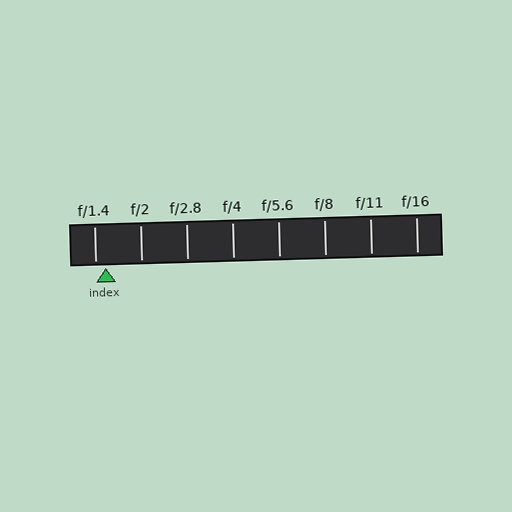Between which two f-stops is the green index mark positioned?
The index mark is between f/1.4 and f/2.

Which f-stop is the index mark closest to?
The index mark is closest to f/1.4.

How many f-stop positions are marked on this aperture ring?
There are 8 f-stop positions marked.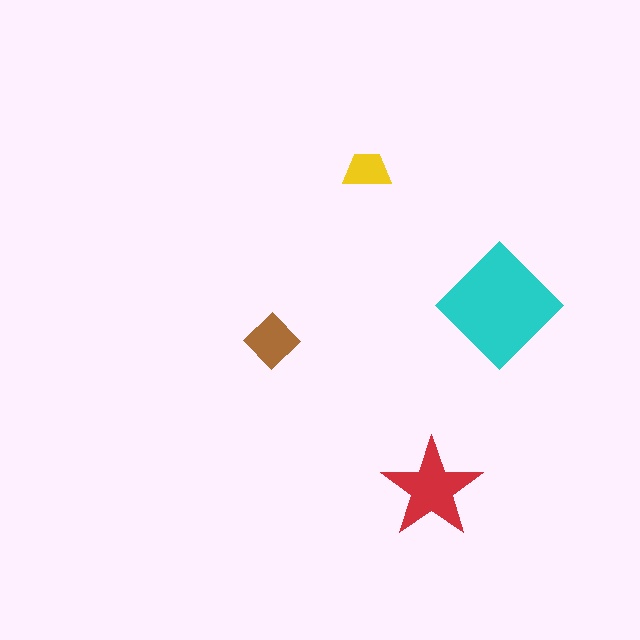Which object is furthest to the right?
The cyan diamond is rightmost.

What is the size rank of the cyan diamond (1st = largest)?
1st.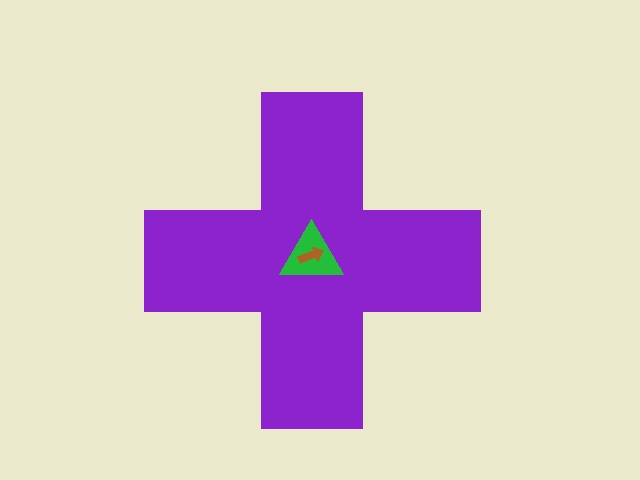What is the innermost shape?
The brown arrow.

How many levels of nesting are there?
3.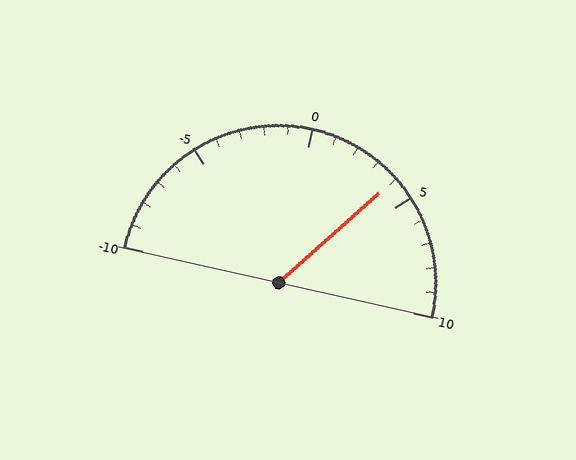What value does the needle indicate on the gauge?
The needle indicates approximately 4.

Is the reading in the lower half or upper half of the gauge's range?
The reading is in the upper half of the range (-10 to 10).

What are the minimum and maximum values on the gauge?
The gauge ranges from -10 to 10.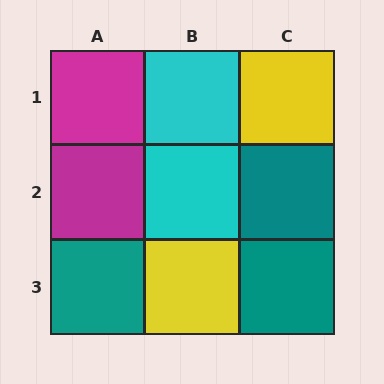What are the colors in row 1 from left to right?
Magenta, cyan, yellow.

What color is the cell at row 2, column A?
Magenta.